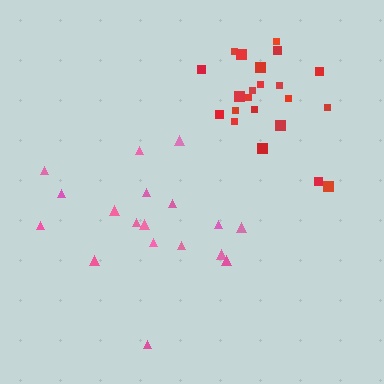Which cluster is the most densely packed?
Red.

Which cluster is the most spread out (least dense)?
Pink.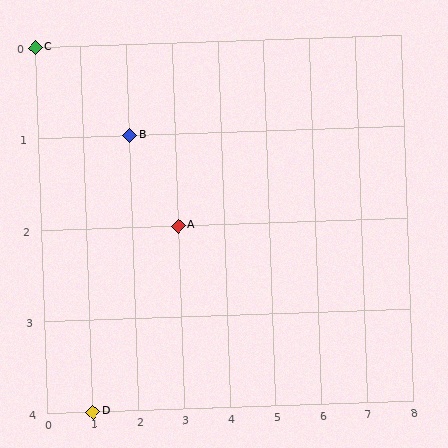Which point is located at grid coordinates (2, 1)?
Point B is at (2, 1).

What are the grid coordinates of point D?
Point D is at grid coordinates (1, 4).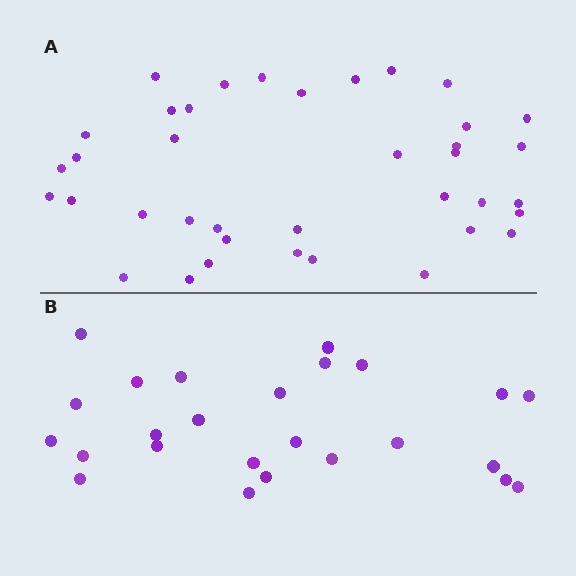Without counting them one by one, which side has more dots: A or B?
Region A (the top region) has more dots.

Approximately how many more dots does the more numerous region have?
Region A has approximately 15 more dots than region B.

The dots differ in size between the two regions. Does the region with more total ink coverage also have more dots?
No. Region B has more total ink coverage because its dots are larger, but region A actually contains more individual dots. Total area can be misleading — the number of items is what matters here.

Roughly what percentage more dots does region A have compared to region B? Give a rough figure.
About 50% more.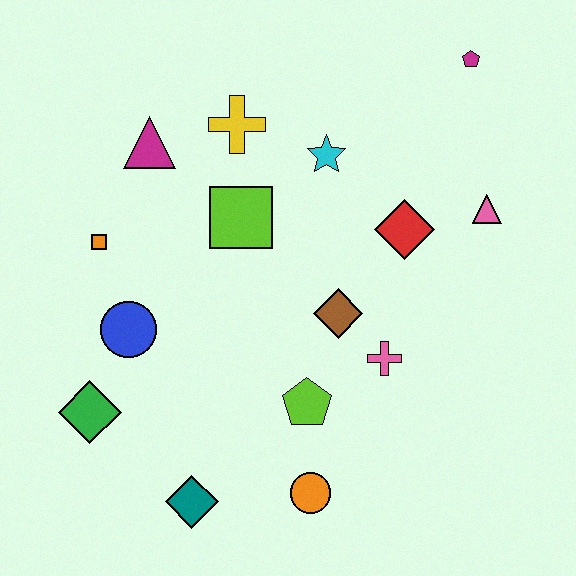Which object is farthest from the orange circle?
The magenta pentagon is farthest from the orange circle.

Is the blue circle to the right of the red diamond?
No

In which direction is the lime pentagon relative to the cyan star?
The lime pentagon is below the cyan star.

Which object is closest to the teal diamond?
The orange circle is closest to the teal diamond.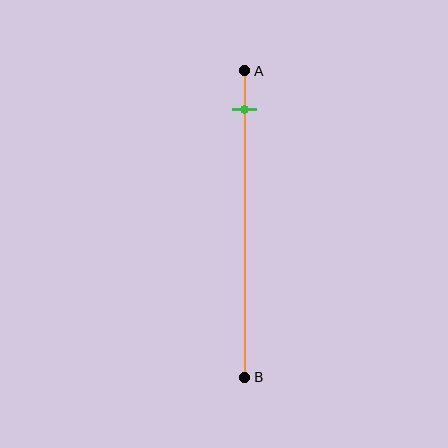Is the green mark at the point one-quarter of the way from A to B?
No, the mark is at about 15% from A, not at the 25% one-quarter point.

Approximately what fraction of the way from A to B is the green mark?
The green mark is approximately 15% of the way from A to B.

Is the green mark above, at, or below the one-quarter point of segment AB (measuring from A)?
The green mark is above the one-quarter point of segment AB.